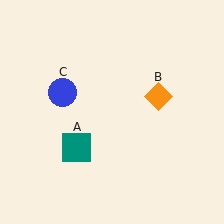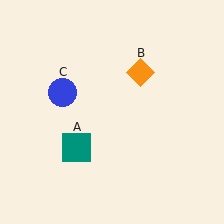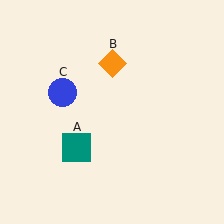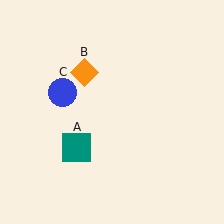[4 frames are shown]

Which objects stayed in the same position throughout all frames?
Teal square (object A) and blue circle (object C) remained stationary.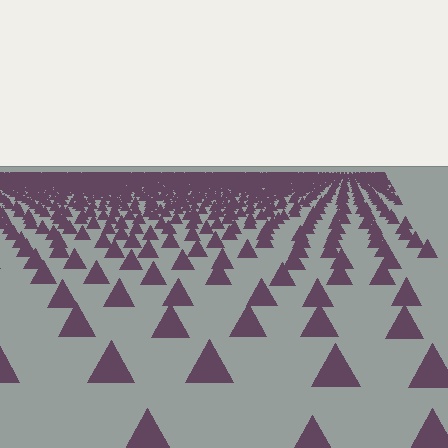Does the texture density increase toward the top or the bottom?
Density increases toward the top.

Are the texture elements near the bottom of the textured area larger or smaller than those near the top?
Larger. Near the bottom, elements are closer to the viewer and appear at a bigger on-screen size.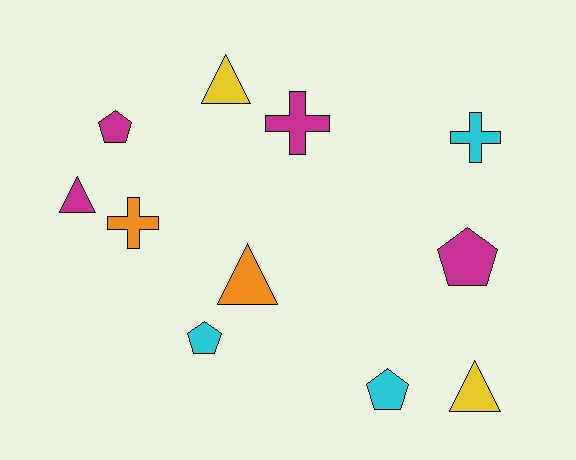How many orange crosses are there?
There is 1 orange cross.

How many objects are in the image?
There are 11 objects.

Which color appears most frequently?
Magenta, with 4 objects.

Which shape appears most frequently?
Pentagon, with 4 objects.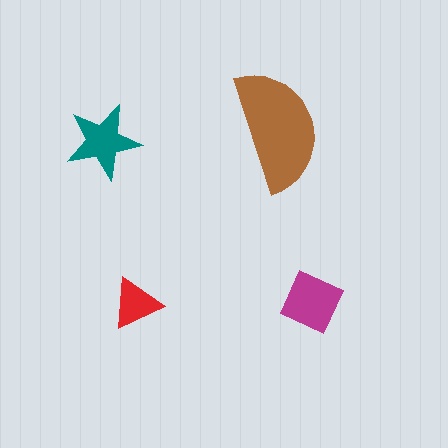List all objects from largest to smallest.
The brown semicircle, the magenta diamond, the teal star, the red triangle.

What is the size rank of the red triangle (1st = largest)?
4th.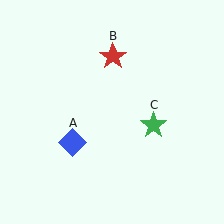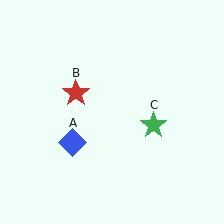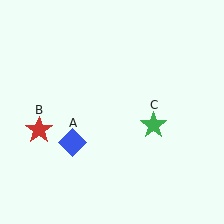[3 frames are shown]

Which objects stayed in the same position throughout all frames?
Blue diamond (object A) and green star (object C) remained stationary.